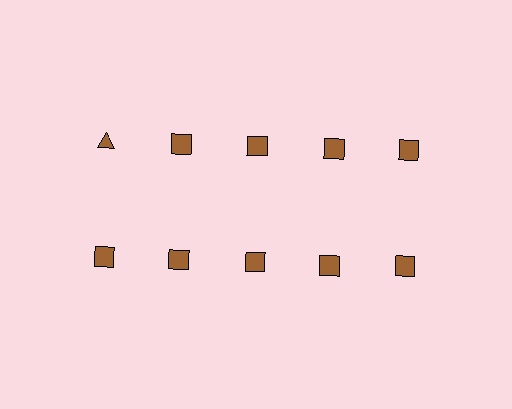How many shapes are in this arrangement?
There are 10 shapes arranged in a grid pattern.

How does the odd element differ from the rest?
It has a different shape: triangle instead of square.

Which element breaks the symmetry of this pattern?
The brown triangle in the top row, leftmost column breaks the symmetry. All other shapes are brown squares.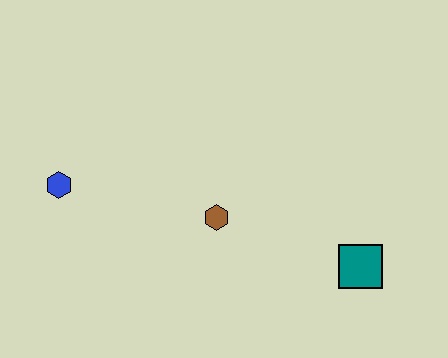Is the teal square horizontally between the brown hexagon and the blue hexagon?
No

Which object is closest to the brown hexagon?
The teal square is closest to the brown hexagon.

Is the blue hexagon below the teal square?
No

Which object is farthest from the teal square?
The blue hexagon is farthest from the teal square.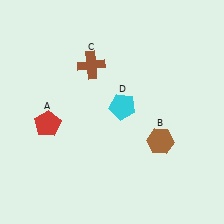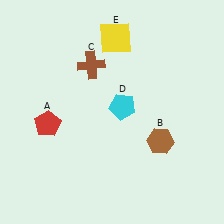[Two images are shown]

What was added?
A yellow square (E) was added in Image 2.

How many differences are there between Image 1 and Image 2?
There is 1 difference between the two images.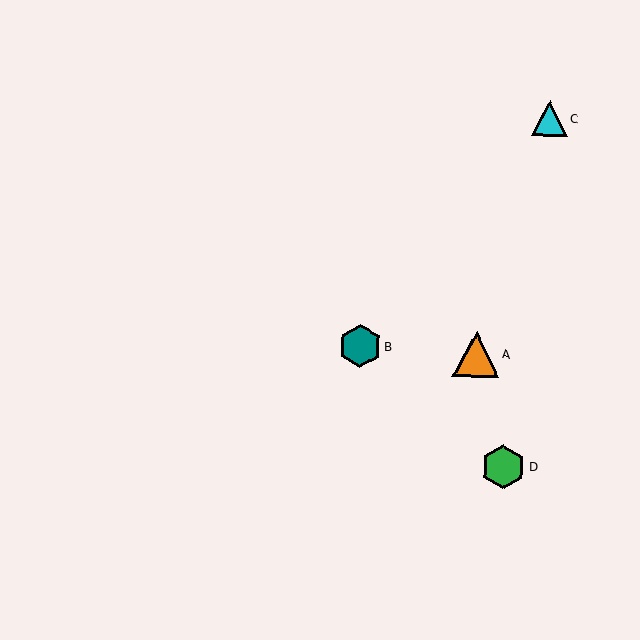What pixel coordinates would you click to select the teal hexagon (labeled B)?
Click at (360, 346) to select the teal hexagon B.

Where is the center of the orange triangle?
The center of the orange triangle is at (476, 354).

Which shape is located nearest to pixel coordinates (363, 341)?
The teal hexagon (labeled B) at (360, 346) is nearest to that location.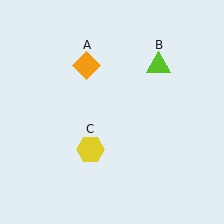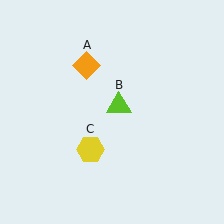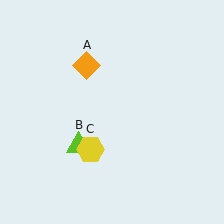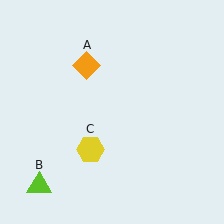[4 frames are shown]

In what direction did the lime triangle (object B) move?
The lime triangle (object B) moved down and to the left.